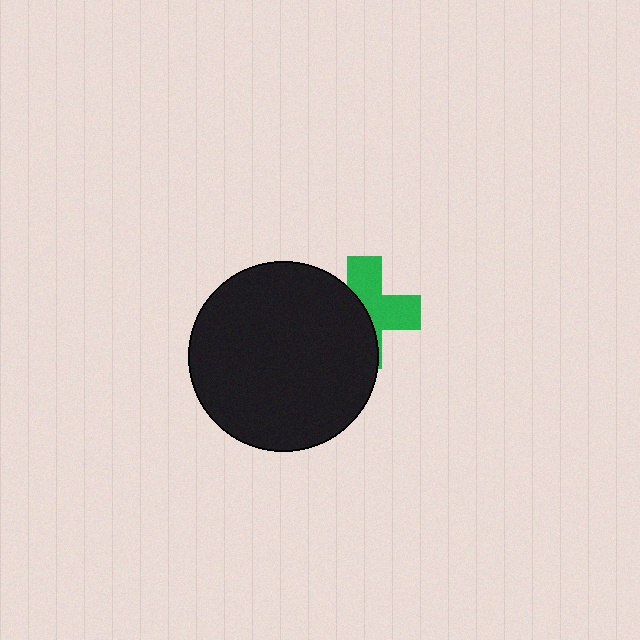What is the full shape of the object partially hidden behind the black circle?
The partially hidden object is a green cross.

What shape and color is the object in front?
The object in front is a black circle.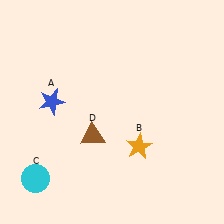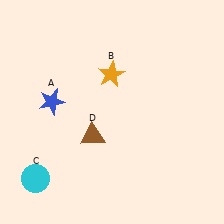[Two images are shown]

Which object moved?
The orange star (B) moved up.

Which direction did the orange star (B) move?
The orange star (B) moved up.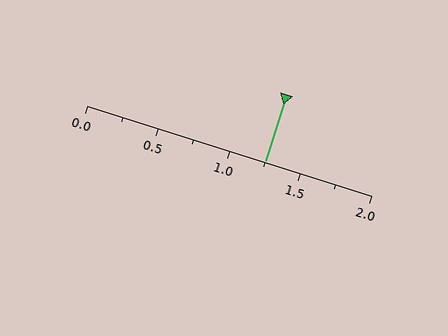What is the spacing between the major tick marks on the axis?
The major ticks are spaced 0.5 apart.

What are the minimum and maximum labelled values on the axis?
The axis runs from 0.0 to 2.0.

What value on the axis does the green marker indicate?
The marker indicates approximately 1.25.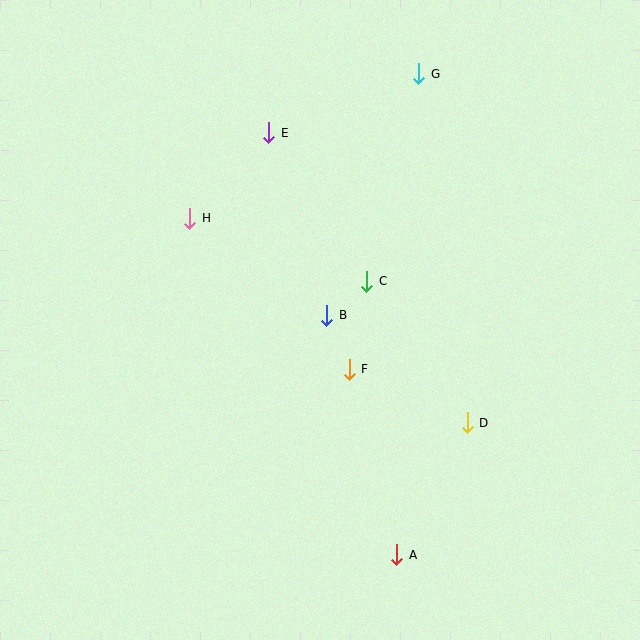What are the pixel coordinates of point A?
Point A is at (397, 555).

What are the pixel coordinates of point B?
Point B is at (327, 315).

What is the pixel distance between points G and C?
The distance between G and C is 214 pixels.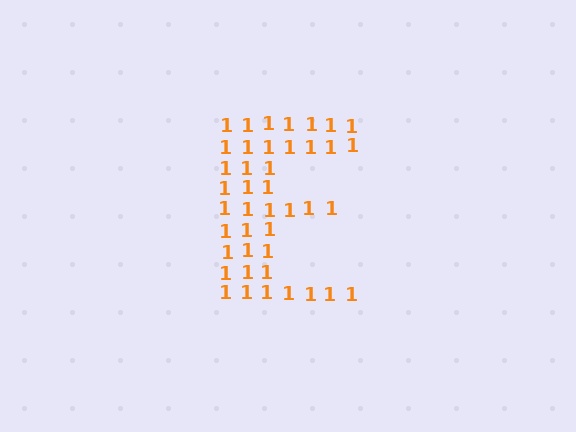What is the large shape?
The large shape is the letter E.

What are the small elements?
The small elements are digit 1's.